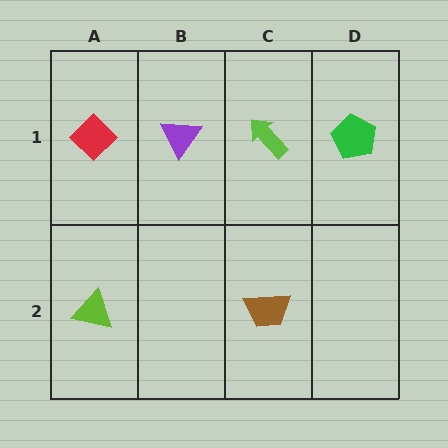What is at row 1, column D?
A green pentagon.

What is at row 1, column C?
A lime arrow.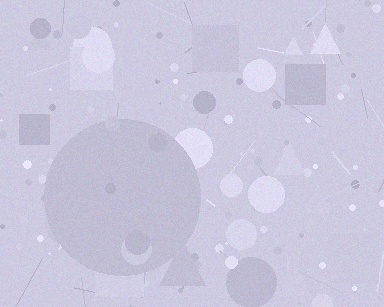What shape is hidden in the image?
A circle is hidden in the image.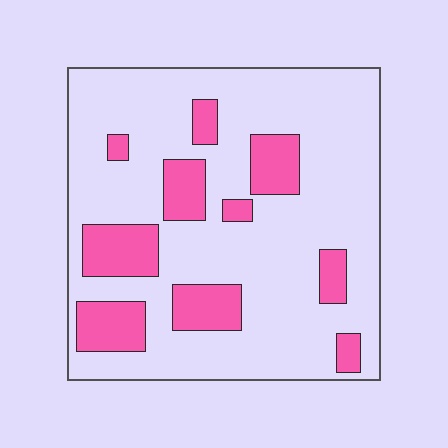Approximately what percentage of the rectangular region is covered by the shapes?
Approximately 20%.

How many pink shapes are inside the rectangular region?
10.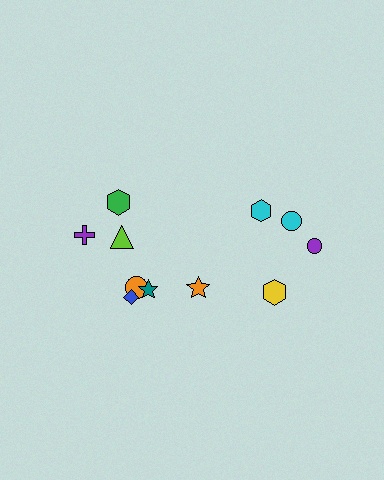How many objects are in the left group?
There are 7 objects.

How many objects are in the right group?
There are 4 objects.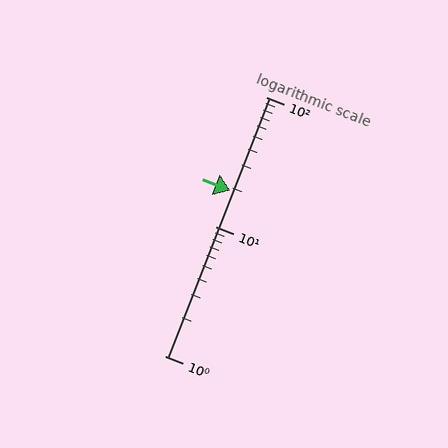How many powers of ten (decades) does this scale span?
The scale spans 2 decades, from 1 to 100.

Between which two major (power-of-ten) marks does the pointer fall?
The pointer is between 10 and 100.